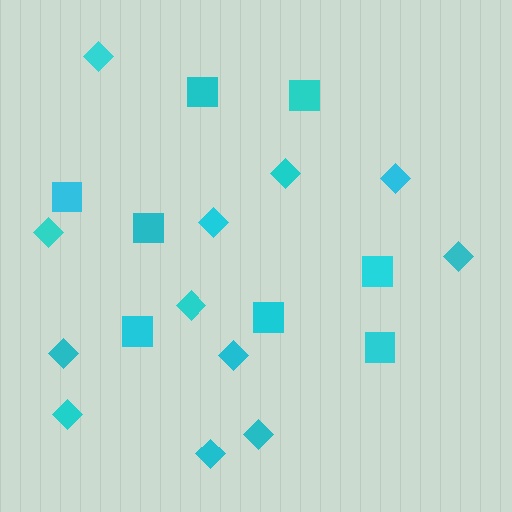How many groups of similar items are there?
There are 2 groups: one group of squares (8) and one group of diamonds (12).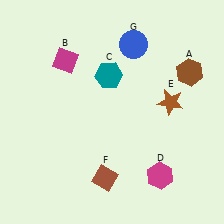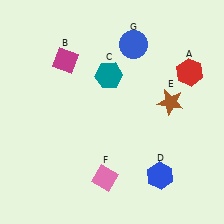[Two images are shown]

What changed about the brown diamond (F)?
In Image 1, F is brown. In Image 2, it changed to pink.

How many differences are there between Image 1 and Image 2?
There are 3 differences between the two images.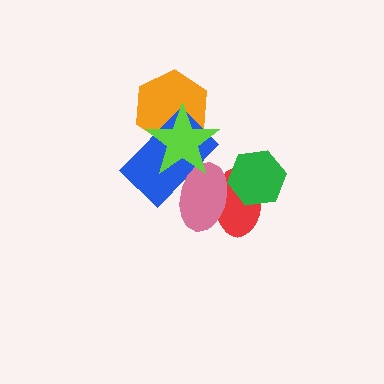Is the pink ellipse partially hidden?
Yes, it is partially covered by another shape.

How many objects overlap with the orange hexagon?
2 objects overlap with the orange hexagon.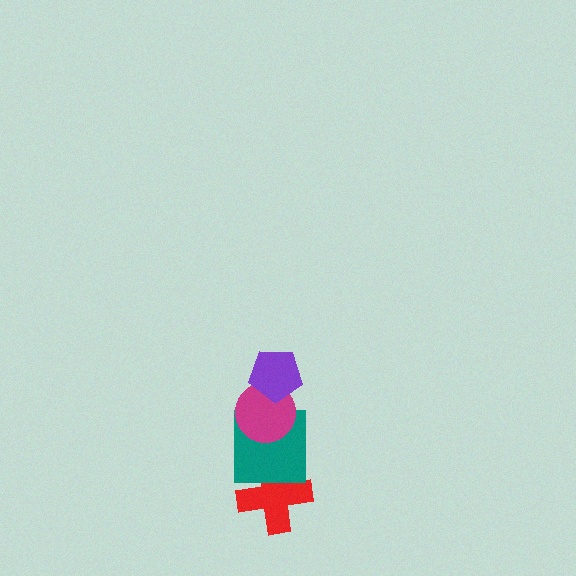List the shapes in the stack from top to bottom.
From top to bottom: the purple pentagon, the magenta circle, the teal square, the red cross.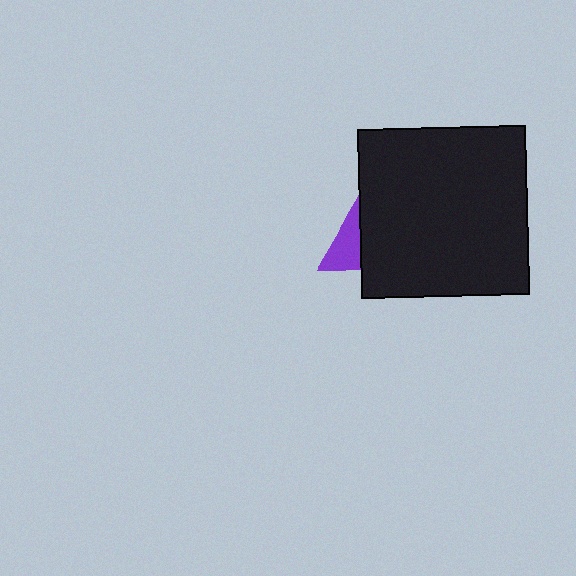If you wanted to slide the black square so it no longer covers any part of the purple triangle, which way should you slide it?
Slide it right — that is the most direct way to separate the two shapes.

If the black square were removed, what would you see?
You would see the complete purple triangle.